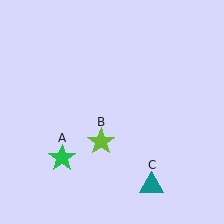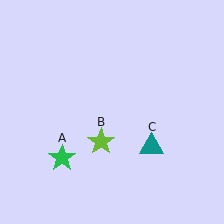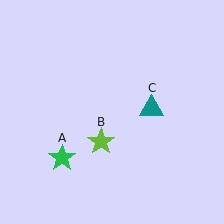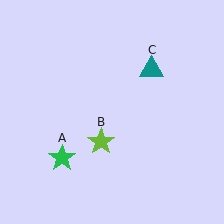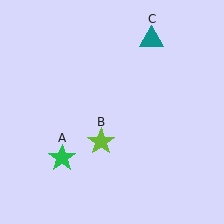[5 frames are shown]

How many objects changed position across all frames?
1 object changed position: teal triangle (object C).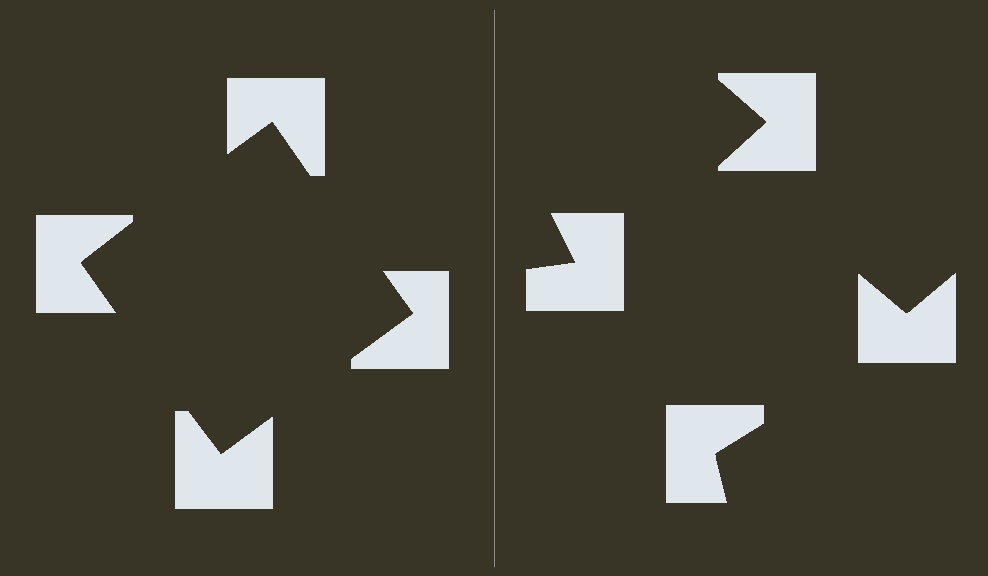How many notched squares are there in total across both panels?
8 — 4 on each side.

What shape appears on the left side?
An illusory square.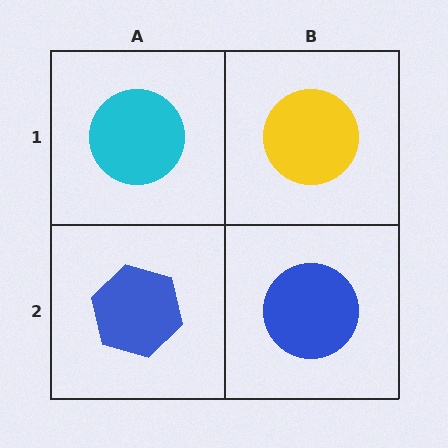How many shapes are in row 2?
2 shapes.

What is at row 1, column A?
A cyan circle.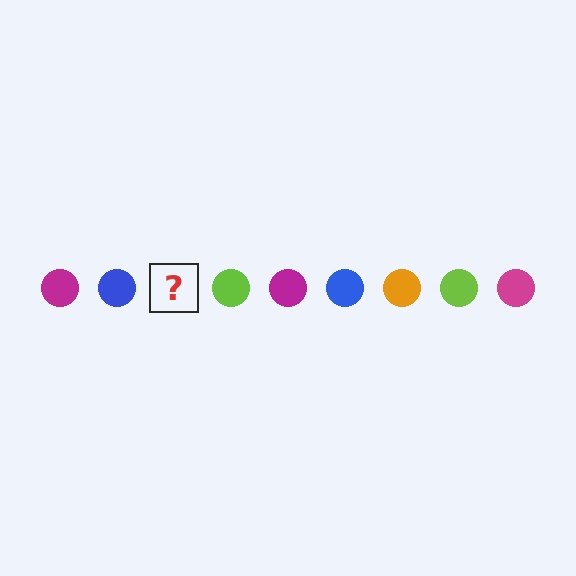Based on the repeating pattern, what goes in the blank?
The blank should be an orange circle.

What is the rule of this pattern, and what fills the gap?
The rule is that the pattern cycles through magenta, blue, orange, lime circles. The gap should be filled with an orange circle.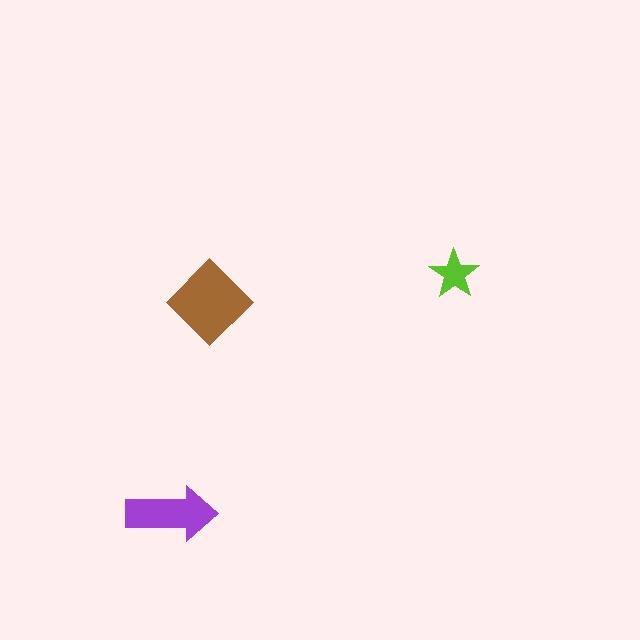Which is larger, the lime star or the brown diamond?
The brown diamond.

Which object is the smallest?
The lime star.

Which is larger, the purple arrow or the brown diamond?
The brown diamond.